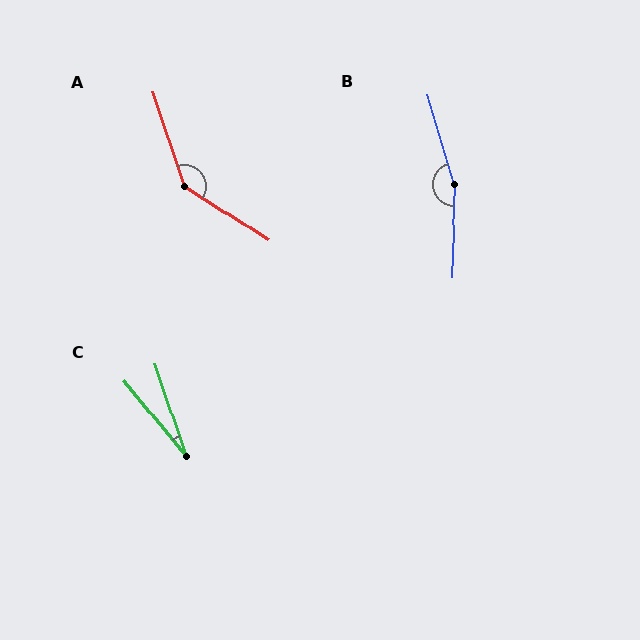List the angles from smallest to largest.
C (21°), A (142°), B (161°).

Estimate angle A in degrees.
Approximately 142 degrees.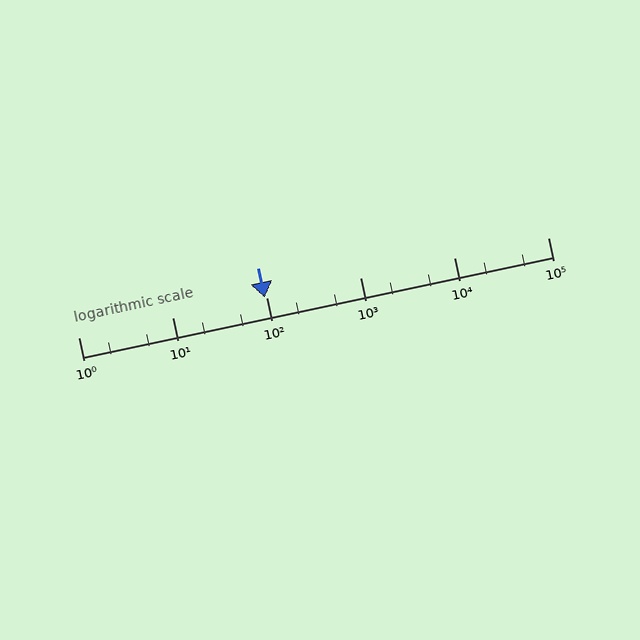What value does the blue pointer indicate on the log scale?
The pointer indicates approximately 96.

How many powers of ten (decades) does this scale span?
The scale spans 5 decades, from 1 to 100000.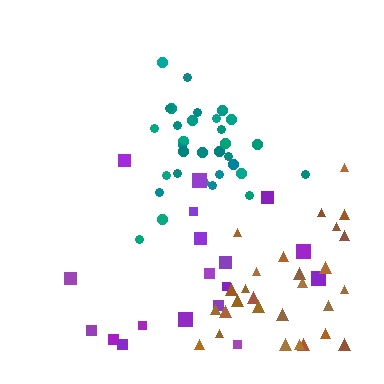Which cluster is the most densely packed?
Teal.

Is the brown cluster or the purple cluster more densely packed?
Brown.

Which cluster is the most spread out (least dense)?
Purple.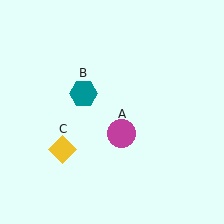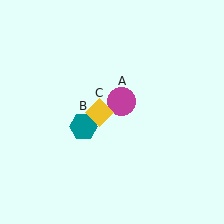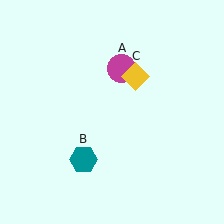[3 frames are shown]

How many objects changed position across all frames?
3 objects changed position: magenta circle (object A), teal hexagon (object B), yellow diamond (object C).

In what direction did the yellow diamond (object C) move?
The yellow diamond (object C) moved up and to the right.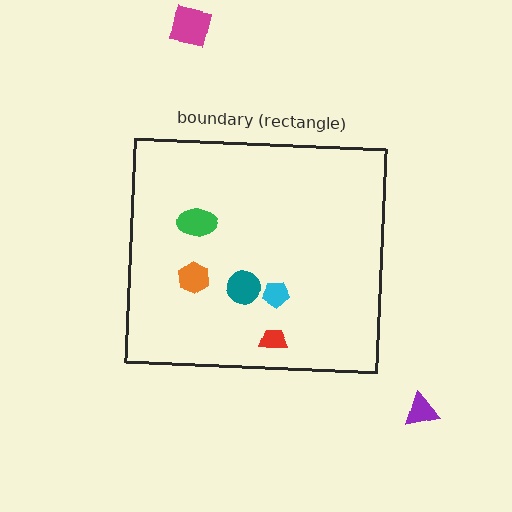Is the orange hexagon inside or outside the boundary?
Inside.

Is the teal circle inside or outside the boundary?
Inside.